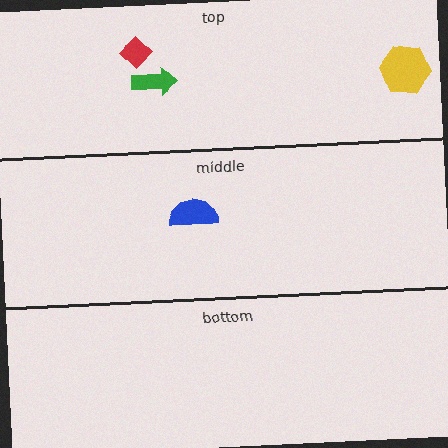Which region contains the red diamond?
The top region.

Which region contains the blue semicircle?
The middle region.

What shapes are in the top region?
The red diamond, the green arrow, the yellow hexagon.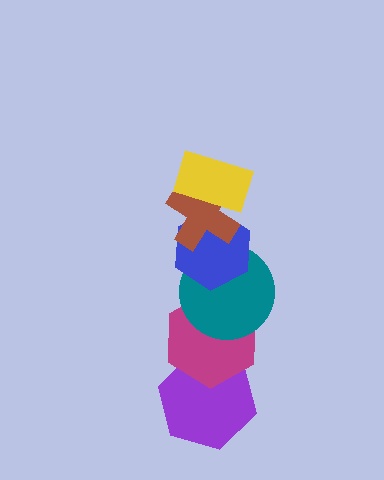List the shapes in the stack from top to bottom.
From top to bottom: the yellow rectangle, the brown cross, the blue hexagon, the teal circle, the magenta hexagon, the purple hexagon.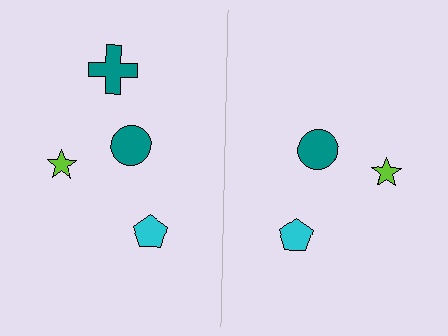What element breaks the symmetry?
A teal cross is missing from the right side.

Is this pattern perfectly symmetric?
No, the pattern is not perfectly symmetric. A teal cross is missing from the right side.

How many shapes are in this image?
There are 7 shapes in this image.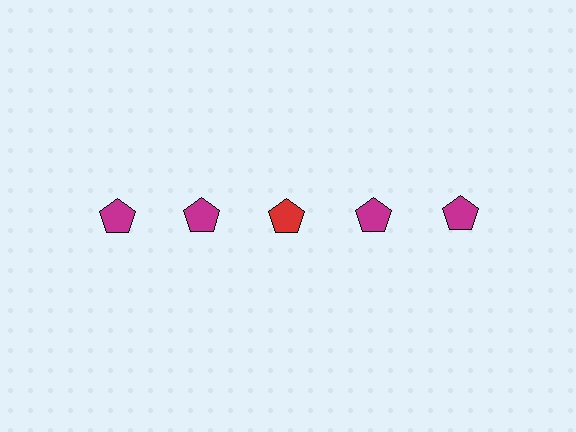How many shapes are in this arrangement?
There are 5 shapes arranged in a grid pattern.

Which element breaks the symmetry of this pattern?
The red pentagon in the top row, center column breaks the symmetry. All other shapes are magenta pentagons.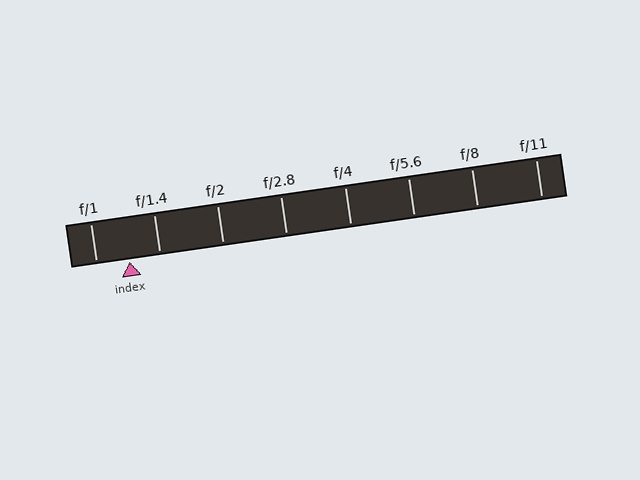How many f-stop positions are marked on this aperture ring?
There are 8 f-stop positions marked.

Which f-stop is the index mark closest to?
The index mark is closest to f/1.4.